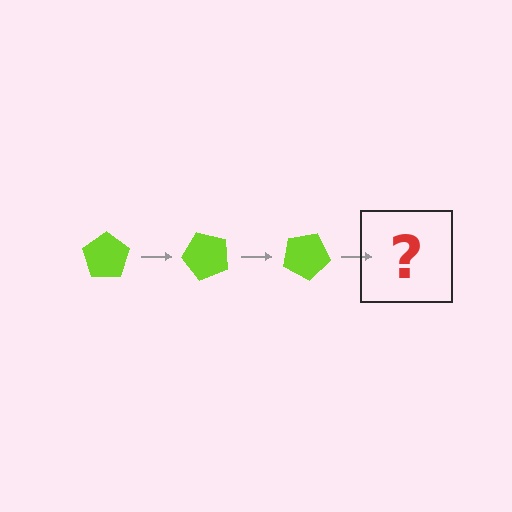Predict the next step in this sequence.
The next step is a lime pentagon rotated 150 degrees.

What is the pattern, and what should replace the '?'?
The pattern is that the pentagon rotates 50 degrees each step. The '?' should be a lime pentagon rotated 150 degrees.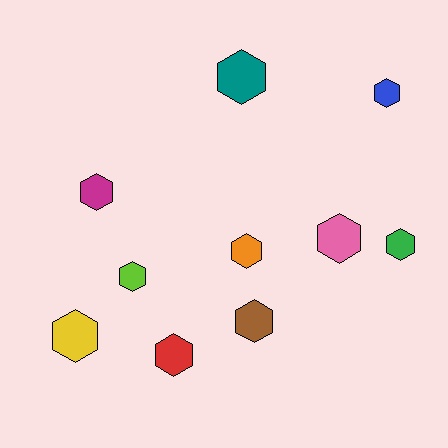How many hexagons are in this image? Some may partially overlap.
There are 10 hexagons.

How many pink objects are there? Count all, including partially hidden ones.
There is 1 pink object.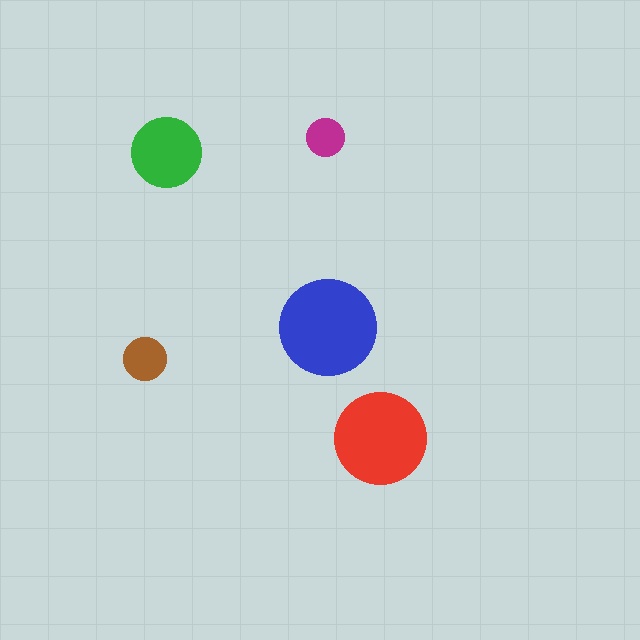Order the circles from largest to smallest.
the blue one, the red one, the green one, the brown one, the magenta one.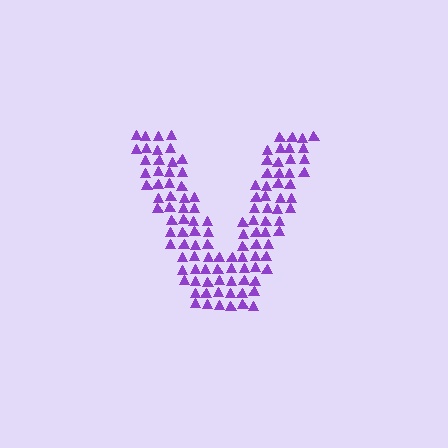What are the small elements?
The small elements are triangles.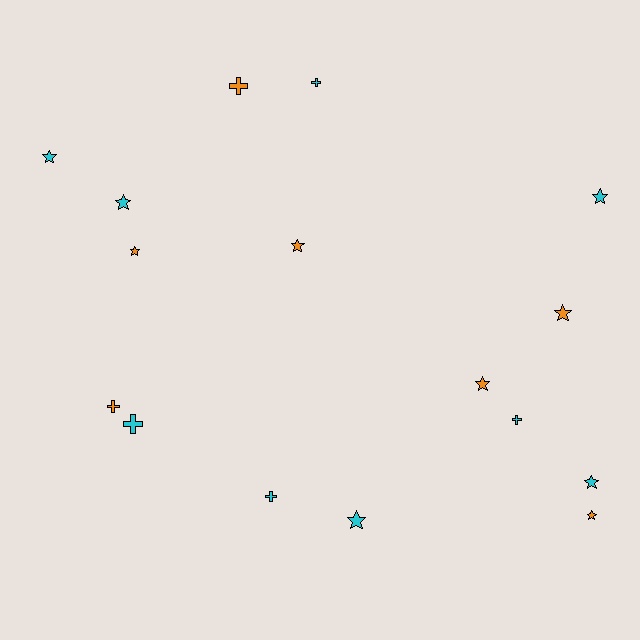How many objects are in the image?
There are 16 objects.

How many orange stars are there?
There are 5 orange stars.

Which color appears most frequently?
Cyan, with 9 objects.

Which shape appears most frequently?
Star, with 10 objects.